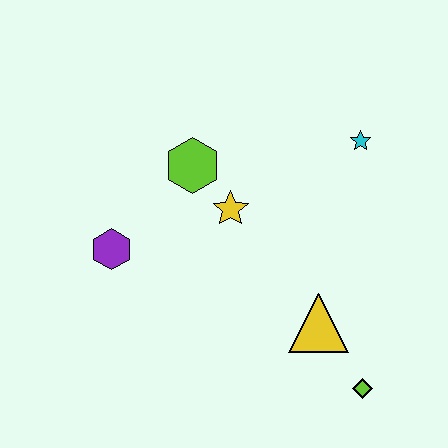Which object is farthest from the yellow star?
The lime diamond is farthest from the yellow star.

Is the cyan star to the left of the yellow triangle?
No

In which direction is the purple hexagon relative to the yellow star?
The purple hexagon is to the left of the yellow star.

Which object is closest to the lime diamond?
The yellow triangle is closest to the lime diamond.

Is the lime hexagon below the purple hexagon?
No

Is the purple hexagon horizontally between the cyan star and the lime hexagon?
No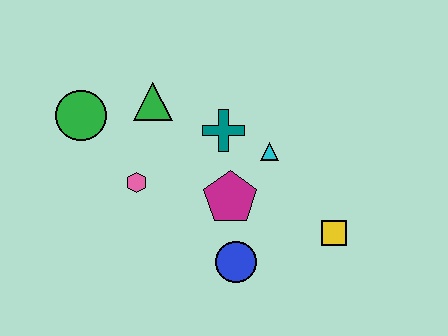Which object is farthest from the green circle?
The yellow square is farthest from the green circle.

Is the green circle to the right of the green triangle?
No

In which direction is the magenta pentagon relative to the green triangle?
The magenta pentagon is below the green triangle.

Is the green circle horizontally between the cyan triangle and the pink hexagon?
No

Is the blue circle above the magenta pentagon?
No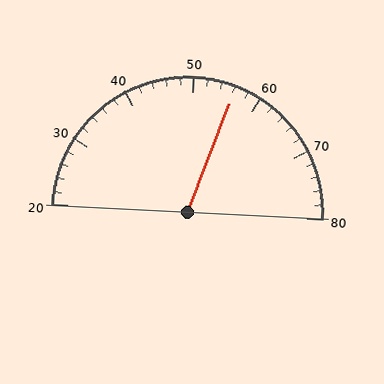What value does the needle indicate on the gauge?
The needle indicates approximately 56.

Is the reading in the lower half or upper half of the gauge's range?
The reading is in the upper half of the range (20 to 80).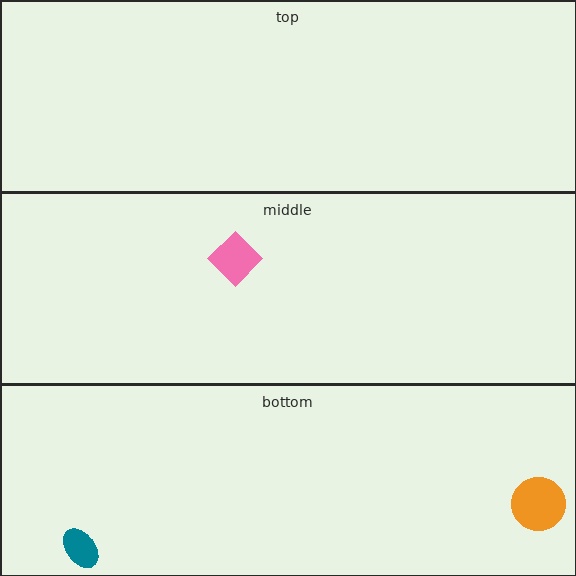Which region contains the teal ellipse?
The bottom region.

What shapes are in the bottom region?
The orange circle, the teal ellipse.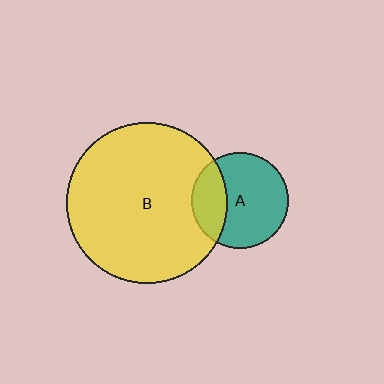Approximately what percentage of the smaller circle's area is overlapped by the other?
Approximately 30%.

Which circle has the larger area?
Circle B (yellow).